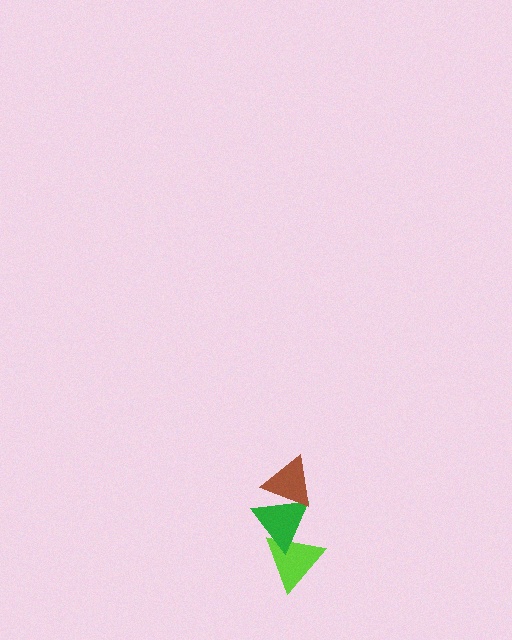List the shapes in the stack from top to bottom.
From top to bottom: the brown triangle, the green triangle, the lime triangle.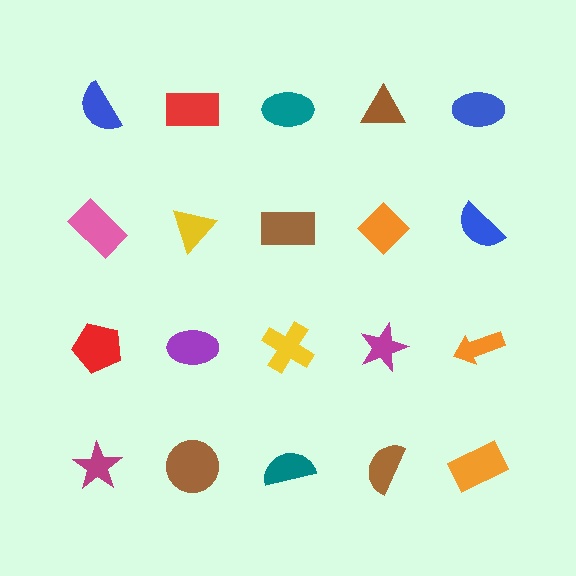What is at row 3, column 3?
A yellow cross.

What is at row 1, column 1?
A blue semicircle.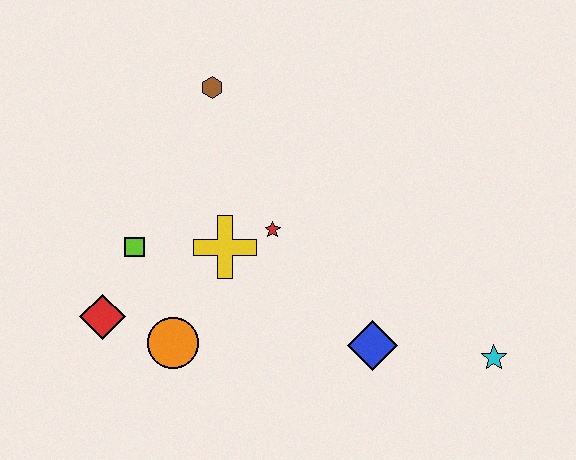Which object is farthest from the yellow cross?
The cyan star is farthest from the yellow cross.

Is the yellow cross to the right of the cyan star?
No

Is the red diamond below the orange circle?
No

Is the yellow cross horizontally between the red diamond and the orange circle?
No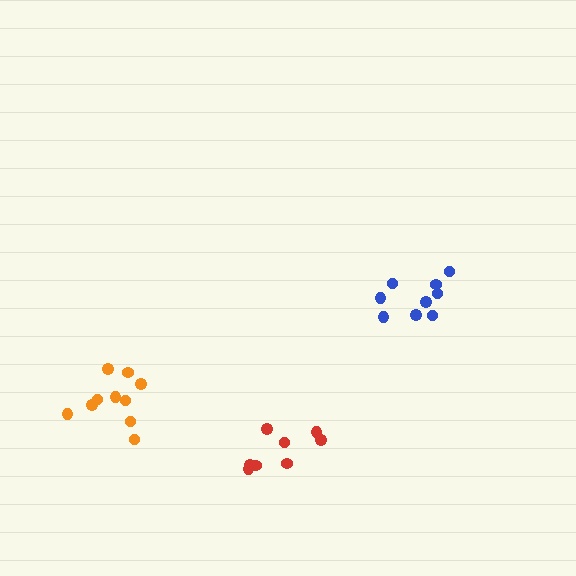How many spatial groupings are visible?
There are 3 spatial groupings.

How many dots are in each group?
Group 1: 9 dots, Group 2: 10 dots, Group 3: 8 dots (27 total).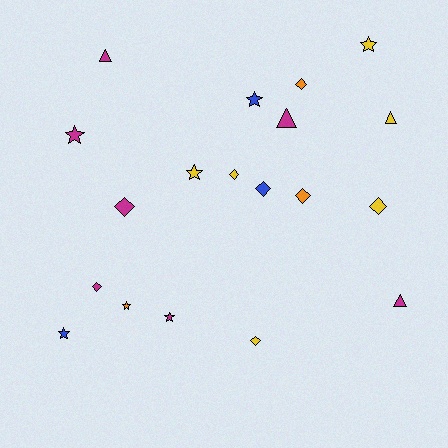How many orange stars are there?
There is 1 orange star.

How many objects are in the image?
There are 19 objects.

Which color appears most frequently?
Magenta, with 7 objects.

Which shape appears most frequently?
Diamond, with 8 objects.